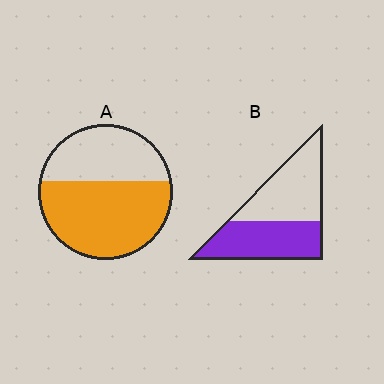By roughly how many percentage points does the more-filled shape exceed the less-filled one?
By roughly 10 percentage points (A over B).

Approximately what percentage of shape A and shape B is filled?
A is approximately 60% and B is approximately 50%.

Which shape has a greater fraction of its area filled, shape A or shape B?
Shape A.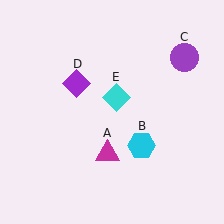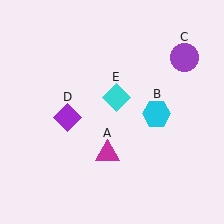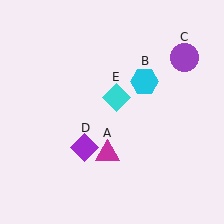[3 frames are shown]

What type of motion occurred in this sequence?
The cyan hexagon (object B), purple diamond (object D) rotated counterclockwise around the center of the scene.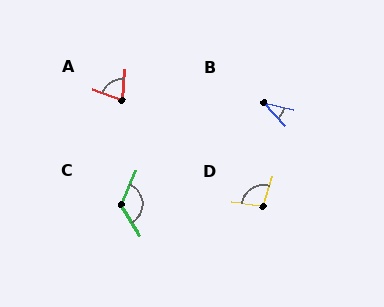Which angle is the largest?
C, at approximately 125 degrees.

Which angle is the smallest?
B, at approximately 33 degrees.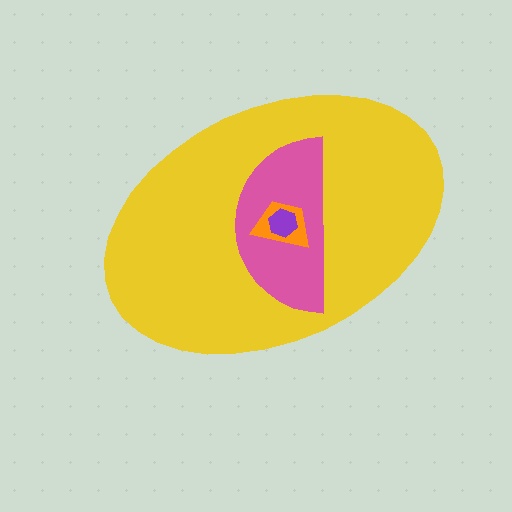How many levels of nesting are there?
4.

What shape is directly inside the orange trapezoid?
The purple hexagon.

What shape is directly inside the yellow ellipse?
The pink semicircle.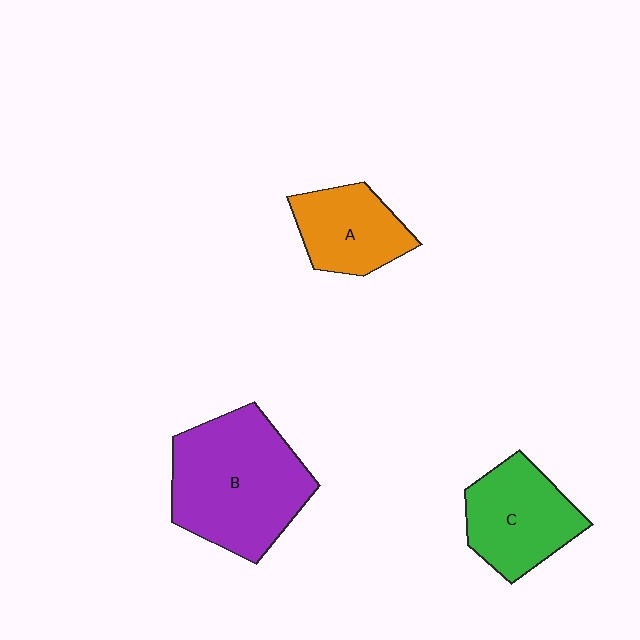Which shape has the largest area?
Shape B (purple).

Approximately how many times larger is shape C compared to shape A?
Approximately 1.2 times.